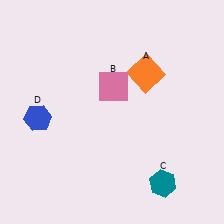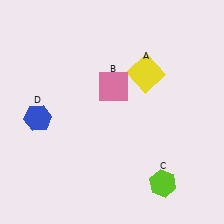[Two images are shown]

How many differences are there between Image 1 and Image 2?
There are 2 differences between the two images.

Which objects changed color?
A changed from orange to yellow. C changed from teal to lime.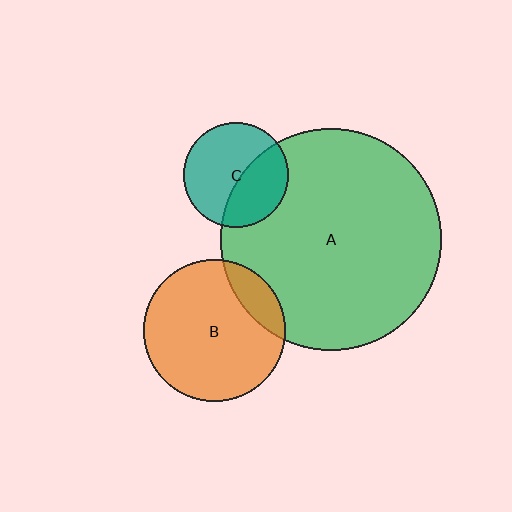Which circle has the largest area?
Circle A (green).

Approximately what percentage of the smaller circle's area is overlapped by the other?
Approximately 15%.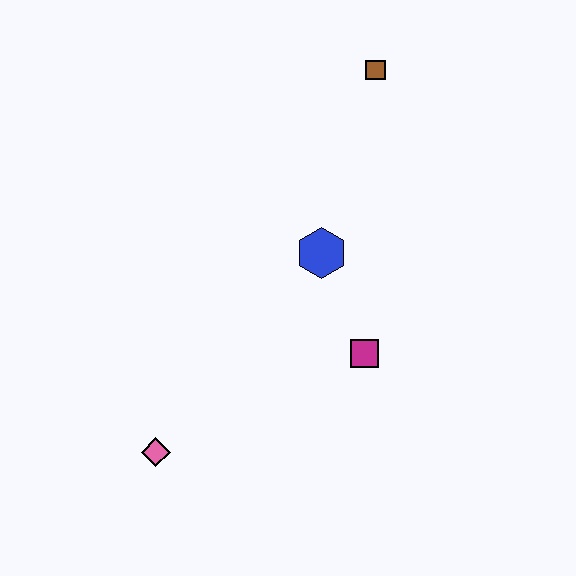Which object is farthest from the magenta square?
The brown square is farthest from the magenta square.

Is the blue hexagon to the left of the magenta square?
Yes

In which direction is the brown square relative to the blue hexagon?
The brown square is above the blue hexagon.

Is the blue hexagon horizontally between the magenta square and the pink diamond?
Yes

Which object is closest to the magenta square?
The blue hexagon is closest to the magenta square.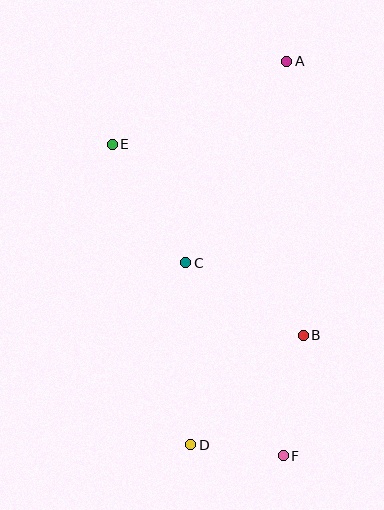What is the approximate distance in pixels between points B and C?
The distance between B and C is approximately 138 pixels.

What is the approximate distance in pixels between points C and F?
The distance between C and F is approximately 216 pixels.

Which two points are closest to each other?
Points D and F are closest to each other.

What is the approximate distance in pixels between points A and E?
The distance between A and E is approximately 193 pixels.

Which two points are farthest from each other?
Points A and D are farthest from each other.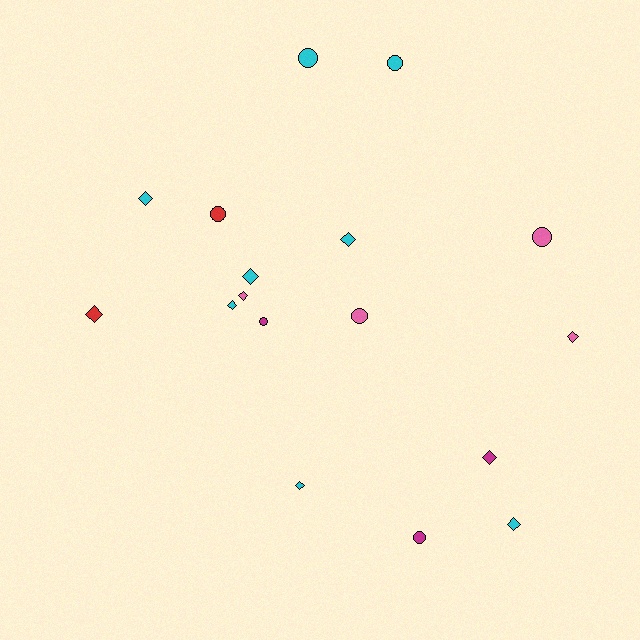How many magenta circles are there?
There are 2 magenta circles.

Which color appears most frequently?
Cyan, with 8 objects.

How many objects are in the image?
There are 17 objects.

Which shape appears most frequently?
Diamond, with 10 objects.